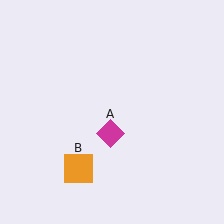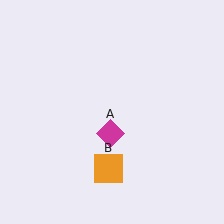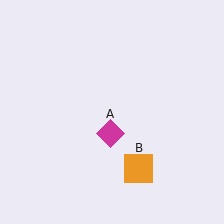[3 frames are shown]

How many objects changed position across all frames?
1 object changed position: orange square (object B).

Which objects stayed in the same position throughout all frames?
Magenta diamond (object A) remained stationary.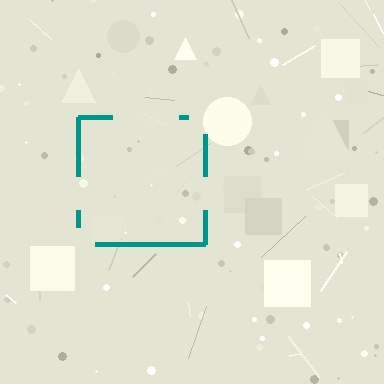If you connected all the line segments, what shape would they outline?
They would outline a square.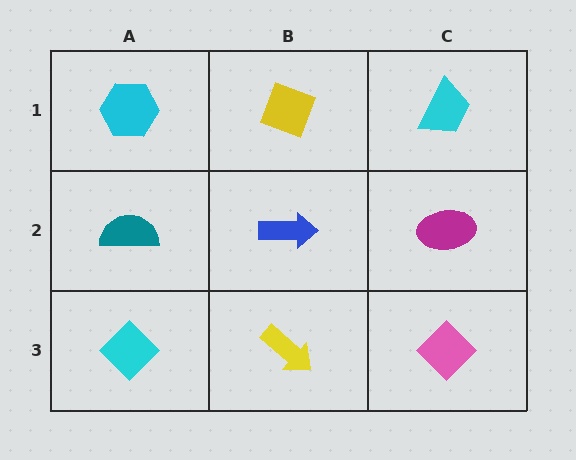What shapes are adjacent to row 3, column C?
A magenta ellipse (row 2, column C), a yellow arrow (row 3, column B).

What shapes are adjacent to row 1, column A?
A teal semicircle (row 2, column A), a yellow diamond (row 1, column B).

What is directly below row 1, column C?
A magenta ellipse.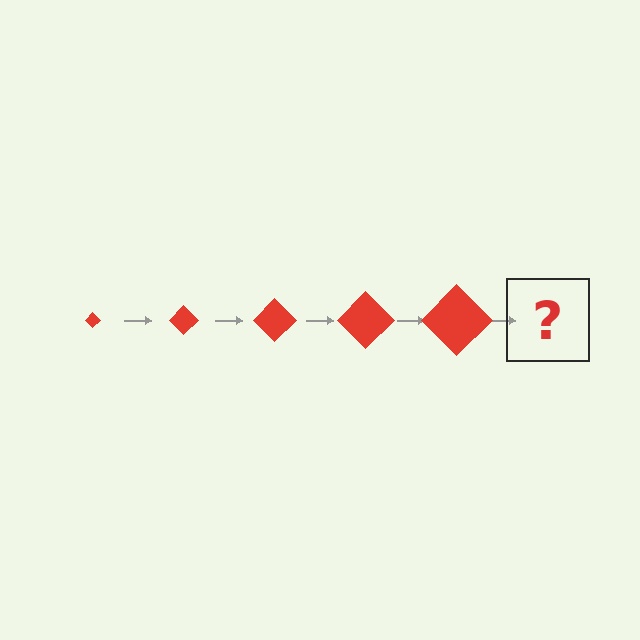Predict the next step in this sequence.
The next step is a red diamond, larger than the previous one.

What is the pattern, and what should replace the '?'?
The pattern is that the diamond gets progressively larger each step. The '?' should be a red diamond, larger than the previous one.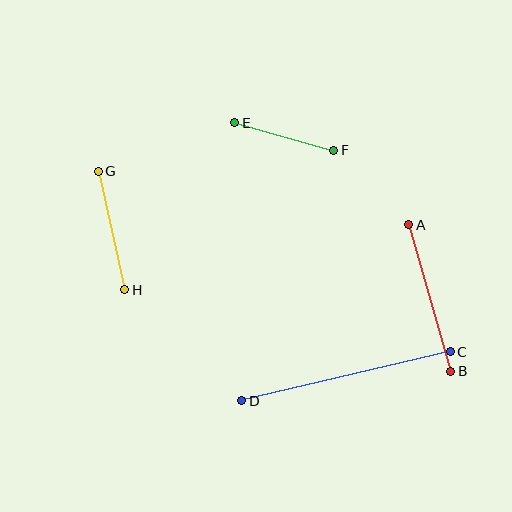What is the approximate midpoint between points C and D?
The midpoint is at approximately (346, 376) pixels.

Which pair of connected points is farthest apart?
Points C and D are farthest apart.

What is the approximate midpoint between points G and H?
The midpoint is at approximately (112, 230) pixels.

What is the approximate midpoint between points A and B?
The midpoint is at approximately (430, 298) pixels.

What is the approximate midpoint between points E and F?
The midpoint is at approximately (284, 136) pixels.